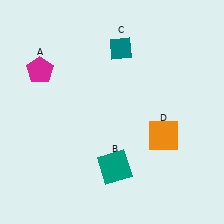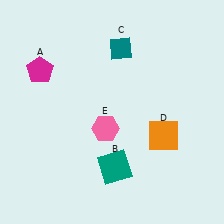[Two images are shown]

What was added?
A pink hexagon (E) was added in Image 2.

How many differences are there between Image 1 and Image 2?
There is 1 difference between the two images.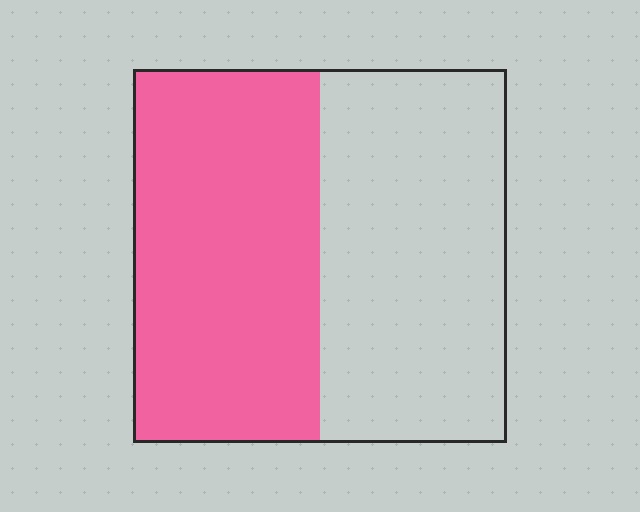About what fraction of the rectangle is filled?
About one half (1/2).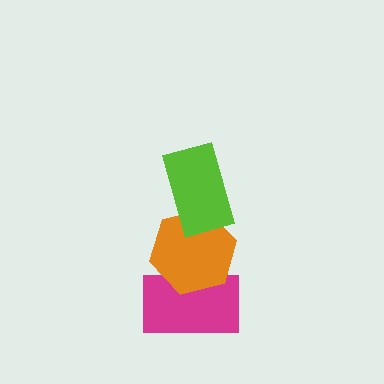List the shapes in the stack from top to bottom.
From top to bottom: the lime rectangle, the orange hexagon, the magenta rectangle.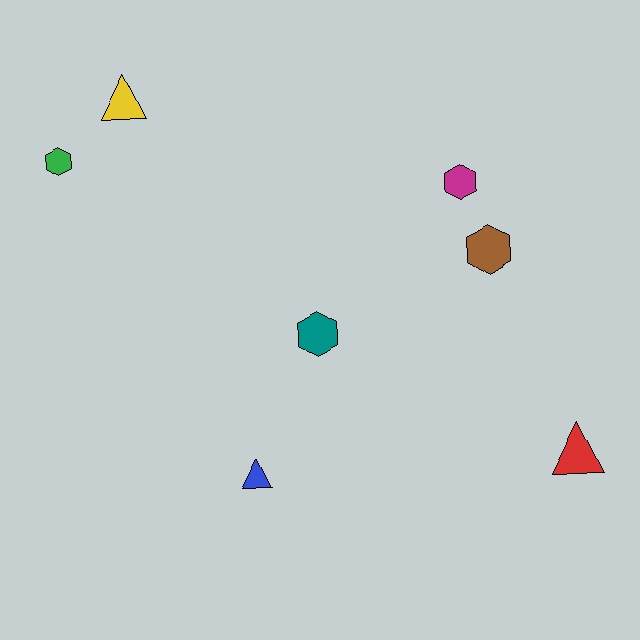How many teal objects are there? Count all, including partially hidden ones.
There is 1 teal object.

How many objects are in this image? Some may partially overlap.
There are 7 objects.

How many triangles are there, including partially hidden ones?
There are 3 triangles.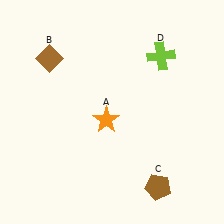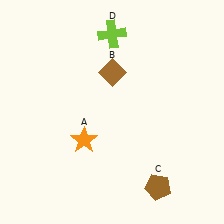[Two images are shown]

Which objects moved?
The objects that moved are: the orange star (A), the brown diamond (B), the lime cross (D).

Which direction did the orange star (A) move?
The orange star (A) moved left.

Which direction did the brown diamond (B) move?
The brown diamond (B) moved right.